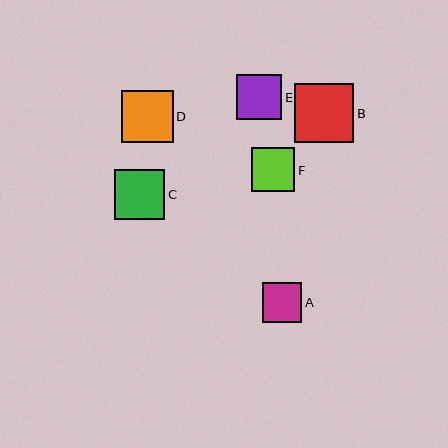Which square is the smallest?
Square A is the smallest with a size of approximately 39 pixels.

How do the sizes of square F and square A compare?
Square F and square A are approximately the same size.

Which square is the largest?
Square B is the largest with a size of approximately 59 pixels.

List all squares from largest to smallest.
From largest to smallest: B, D, C, E, F, A.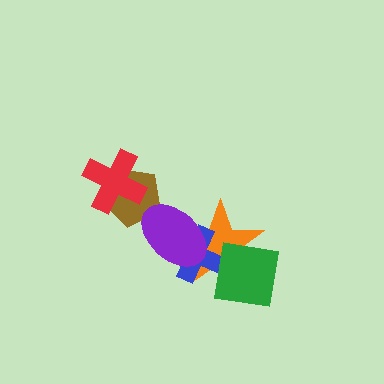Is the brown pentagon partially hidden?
Yes, it is partially covered by another shape.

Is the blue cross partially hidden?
Yes, it is partially covered by another shape.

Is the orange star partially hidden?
Yes, it is partially covered by another shape.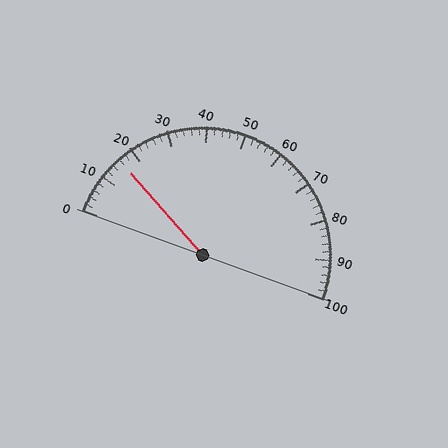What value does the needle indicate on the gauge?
The needle indicates approximately 16.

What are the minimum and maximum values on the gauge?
The gauge ranges from 0 to 100.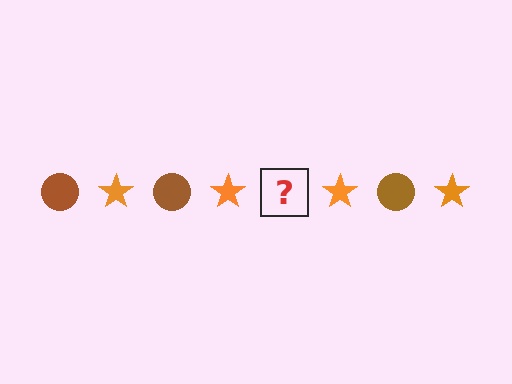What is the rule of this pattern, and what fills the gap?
The rule is that the pattern alternates between brown circle and orange star. The gap should be filled with a brown circle.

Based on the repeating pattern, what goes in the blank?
The blank should be a brown circle.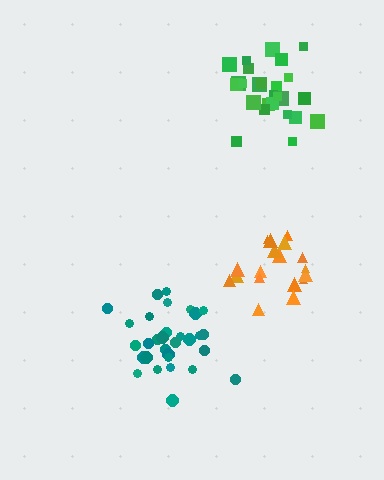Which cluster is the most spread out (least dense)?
Orange.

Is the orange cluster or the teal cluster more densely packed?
Teal.